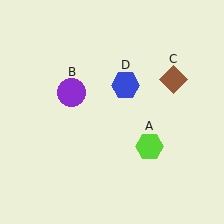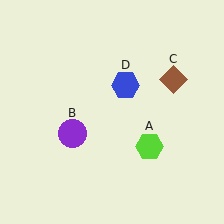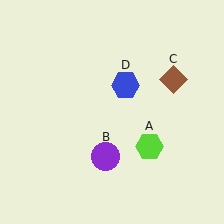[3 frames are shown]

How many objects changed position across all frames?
1 object changed position: purple circle (object B).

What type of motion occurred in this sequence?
The purple circle (object B) rotated counterclockwise around the center of the scene.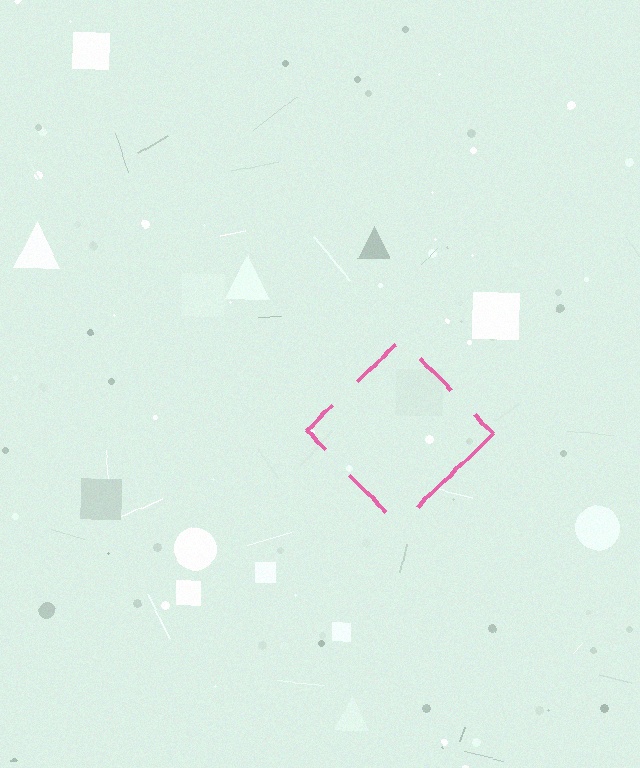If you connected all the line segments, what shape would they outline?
They would outline a diamond.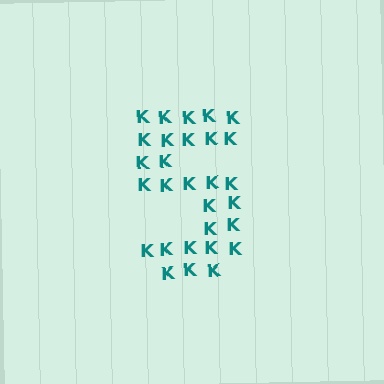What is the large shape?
The large shape is the digit 5.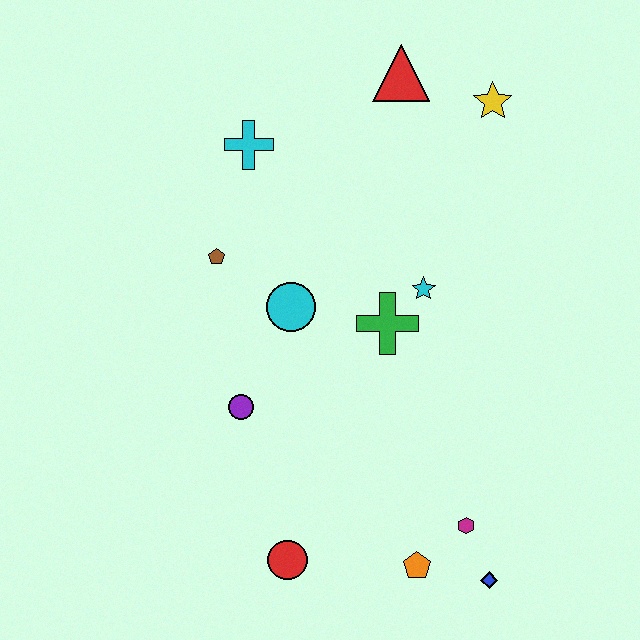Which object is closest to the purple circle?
The cyan circle is closest to the purple circle.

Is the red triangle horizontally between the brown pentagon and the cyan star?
Yes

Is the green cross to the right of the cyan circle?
Yes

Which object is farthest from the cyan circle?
The blue diamond is farthest from the cyan circle.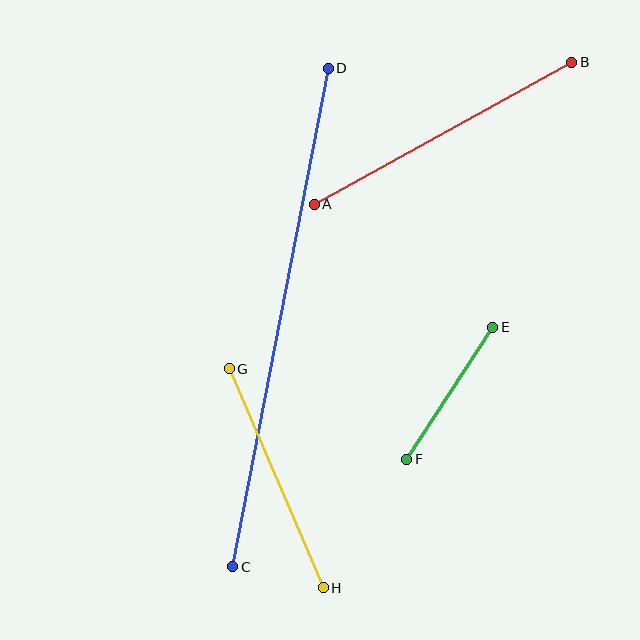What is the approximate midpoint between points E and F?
The midpoint is at approximately (450, 393) pixels.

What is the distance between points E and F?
The distance is approximately 158 pixels.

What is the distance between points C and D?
The distance is approximately 507 pixels.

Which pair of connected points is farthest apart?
Points C and D are farthest apart.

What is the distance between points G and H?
The distance is approximately 238 pixels.